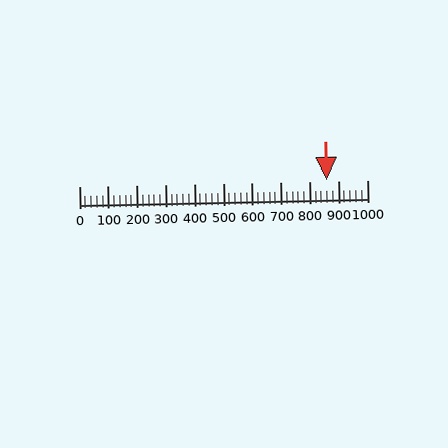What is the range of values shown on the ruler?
The ruler shows values from 0 to 1000.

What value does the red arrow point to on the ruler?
The red arrow points to approximately 860.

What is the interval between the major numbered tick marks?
The major tick marks are spaced 100 units apart.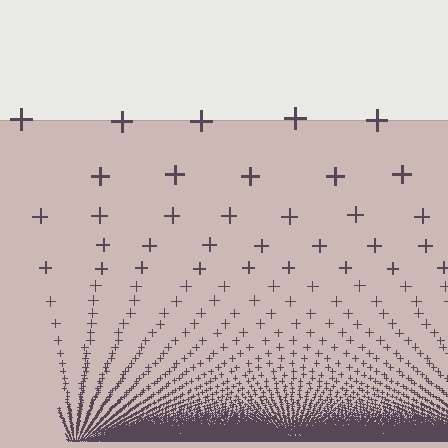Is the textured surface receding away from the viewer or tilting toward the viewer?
The surface appears to tilt toward the viewer. Texture elements get larger and sparser toward the top.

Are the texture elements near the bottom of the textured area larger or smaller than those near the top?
Smaller. The gradient is inverted — elements near the bottom are smaller and denser.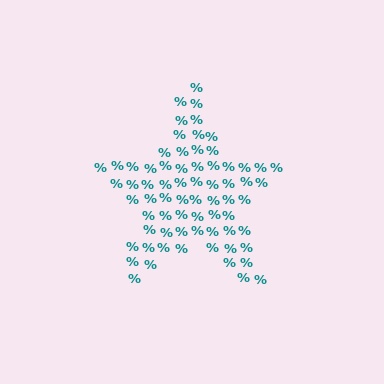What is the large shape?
The large shape is a star.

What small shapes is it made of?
It is made of small percent signs.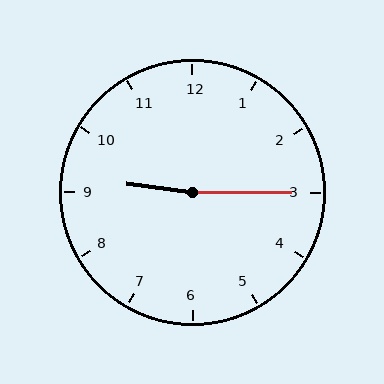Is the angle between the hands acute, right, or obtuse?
It is obtuse.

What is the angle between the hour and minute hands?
Approximately 172 degrees.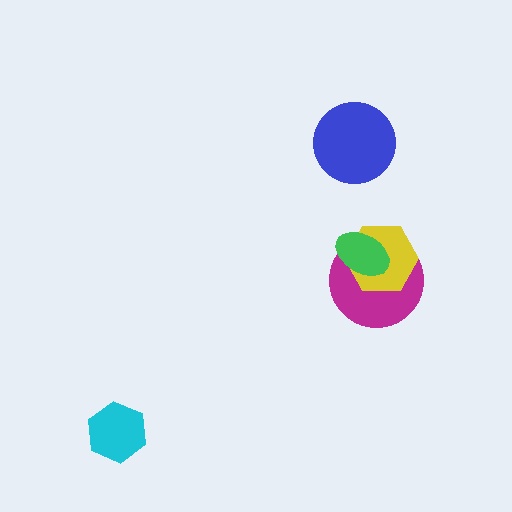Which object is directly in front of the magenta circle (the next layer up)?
The yellow hexagon is directly in front of the magenta circle.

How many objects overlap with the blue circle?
0 objects overlap with the blue circle.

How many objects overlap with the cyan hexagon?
0 objects overlap with the cyan hexagon.